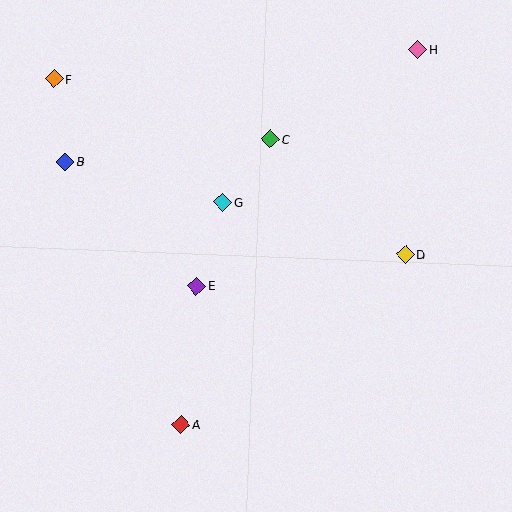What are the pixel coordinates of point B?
Point B is at (65, 162).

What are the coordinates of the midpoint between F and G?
The midpoint between F and G is at (139, 141).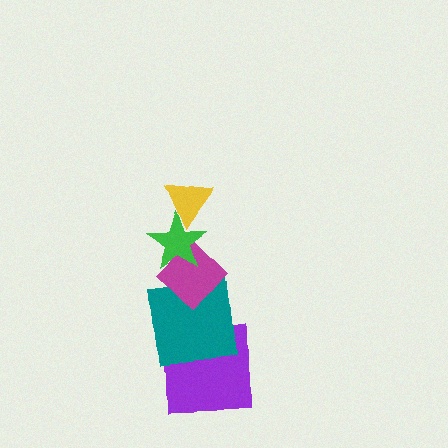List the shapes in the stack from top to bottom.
From top to bottom: the yellow triangle, the green star, the magenta diamond, the teal square, the purple square.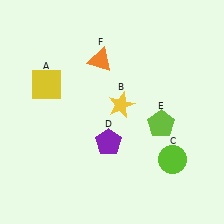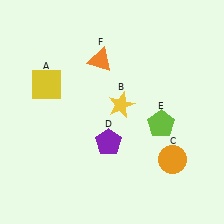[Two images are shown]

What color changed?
The circle (C) changed from lime in Image 1 to orange in Image 2.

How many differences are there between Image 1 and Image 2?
There is 1 difference between the two images.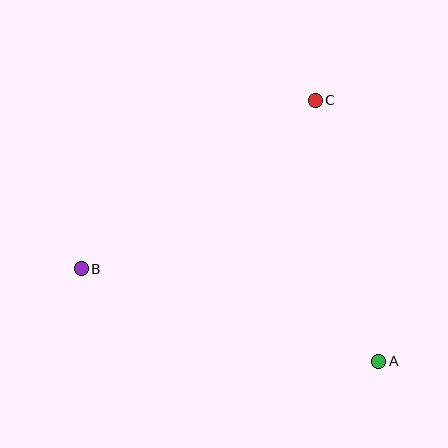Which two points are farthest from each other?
Points A and B are farthest from each other.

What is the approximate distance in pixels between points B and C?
The distance between B and C is approximately 287 pixels.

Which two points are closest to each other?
Points A and C are closest to each other.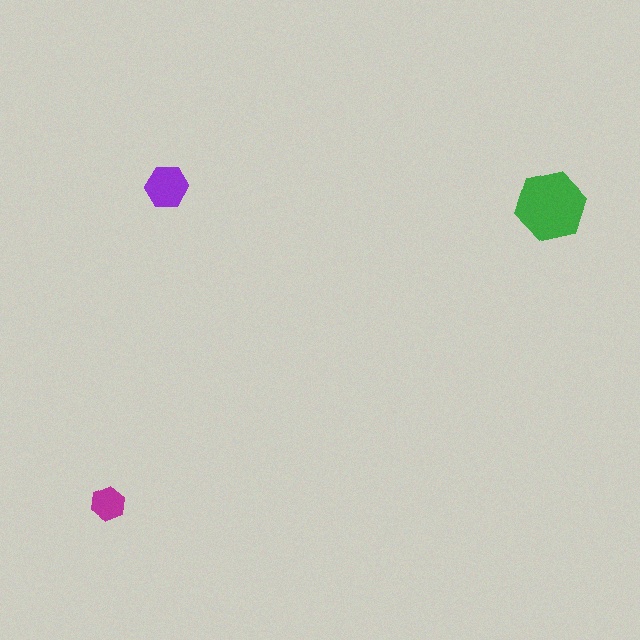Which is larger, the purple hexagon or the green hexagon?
The green one.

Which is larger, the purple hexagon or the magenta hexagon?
The purple one.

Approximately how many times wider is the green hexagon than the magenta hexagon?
About 2 times wider.